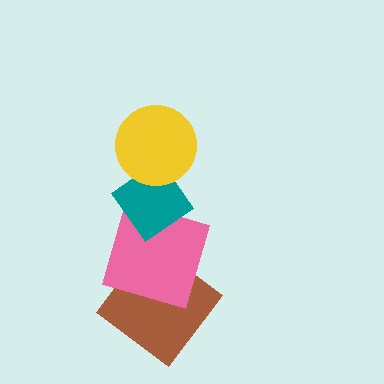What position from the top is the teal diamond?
The teal diamond is 2nd from the top.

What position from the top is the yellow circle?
The yellow circle is 1st from the top.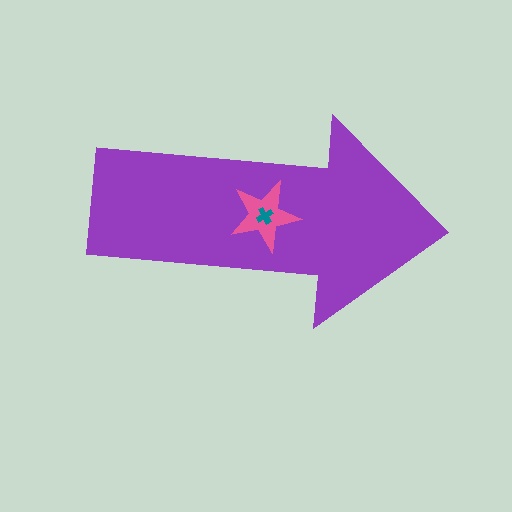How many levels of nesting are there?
3.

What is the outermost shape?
The purple arrow.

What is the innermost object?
The teal cross.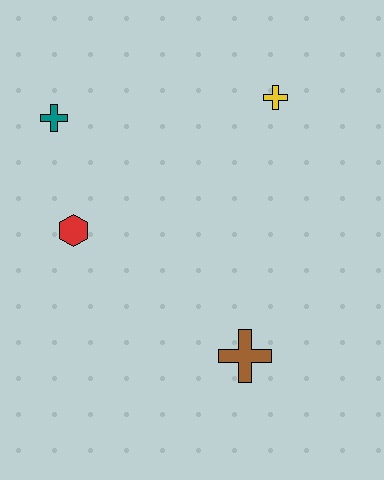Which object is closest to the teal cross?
The red hexagon is closest to the teal cross.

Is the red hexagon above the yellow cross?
No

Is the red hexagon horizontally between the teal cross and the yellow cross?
Yes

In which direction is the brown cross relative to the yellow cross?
The brown cross is below the yellow cross.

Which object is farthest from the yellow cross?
The brown cross is farthest from the yellow cross.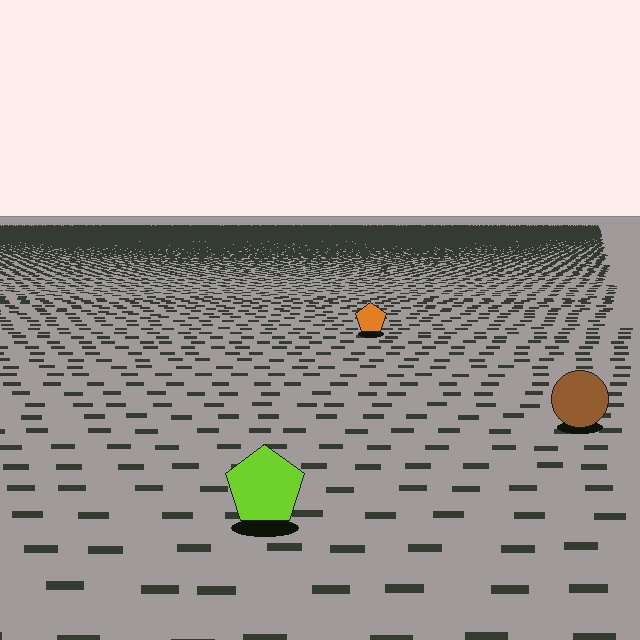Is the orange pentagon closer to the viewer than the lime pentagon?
No. The lime pentagon is closer — you can tell from the texture gradient: the ground texture is coarser near it.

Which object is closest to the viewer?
The lime pentagon is closest. The texture marks near it are larger and more spread out.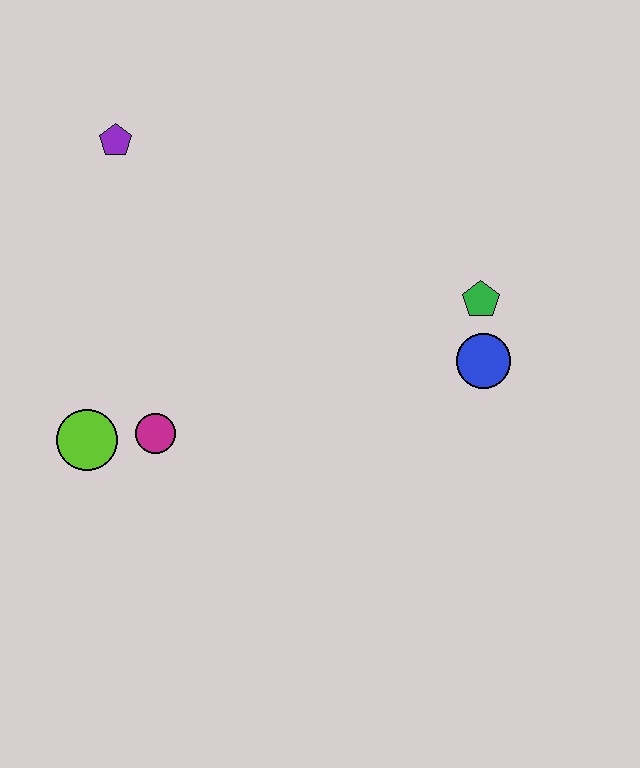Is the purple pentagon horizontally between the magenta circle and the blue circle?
No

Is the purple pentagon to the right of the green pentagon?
No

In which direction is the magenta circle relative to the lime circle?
The magenta circle is to the right of the lime circle.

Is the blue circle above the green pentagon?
No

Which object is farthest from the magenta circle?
The green pentagon is farthest from the magenta circle.